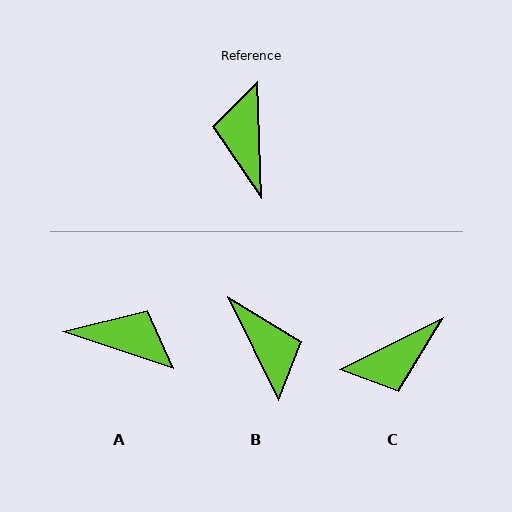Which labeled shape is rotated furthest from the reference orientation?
B, about 156 degrees away.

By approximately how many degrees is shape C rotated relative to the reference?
Approximately 114 degrees counter-clockwise.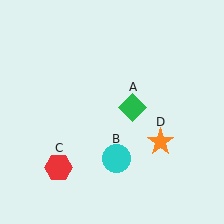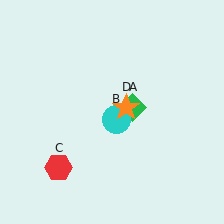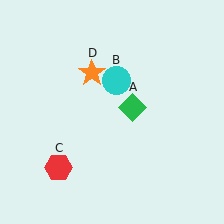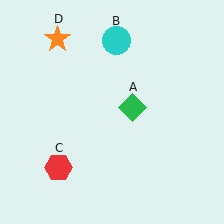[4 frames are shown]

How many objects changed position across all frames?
2 objects changed position: cyan circle (object B), orange star (object D).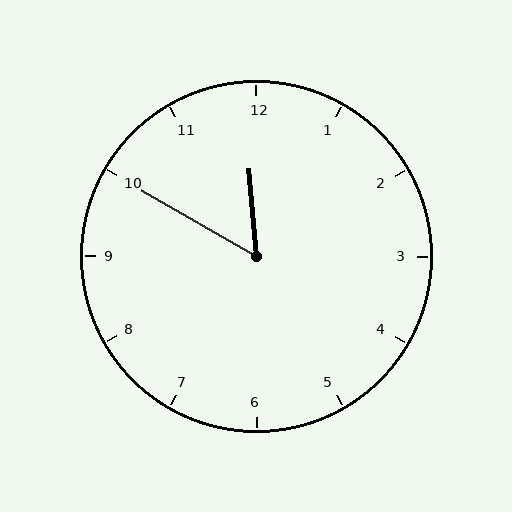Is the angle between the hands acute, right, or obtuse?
It is acute.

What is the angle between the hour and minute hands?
Approximately 55 degrees.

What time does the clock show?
11:50.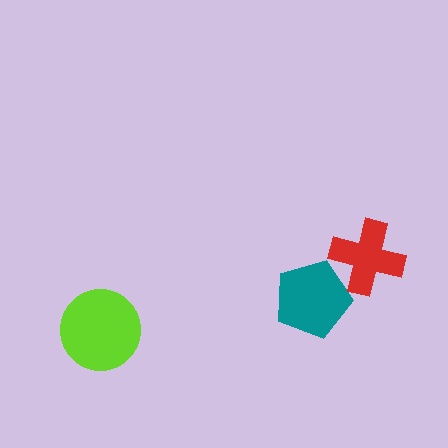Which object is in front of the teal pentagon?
The red cross is in front of the teal pentagon.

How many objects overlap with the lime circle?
0 objects overlap with the lime circle.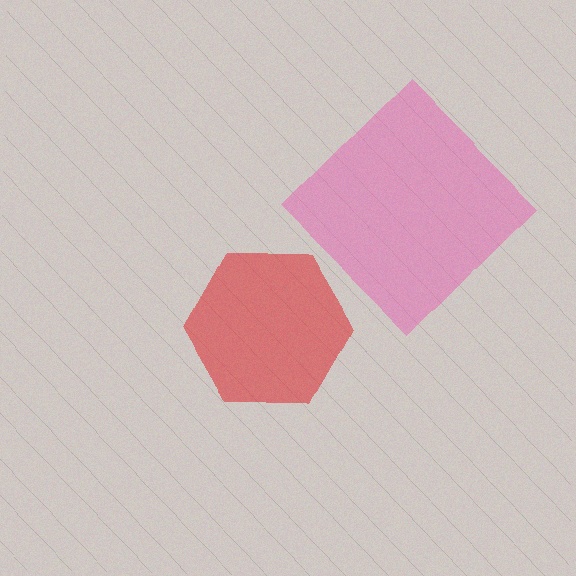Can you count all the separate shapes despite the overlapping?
Yes, there are 2 separate shapes.